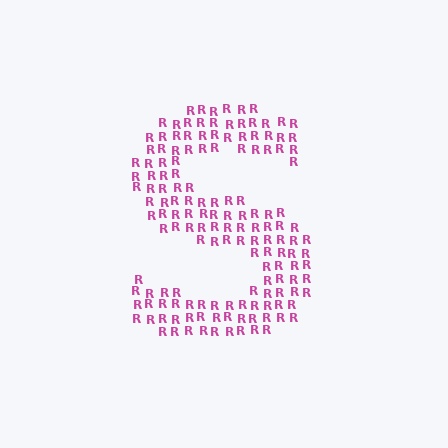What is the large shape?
The large shape is the letter S.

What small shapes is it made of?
It is made of small letter R's.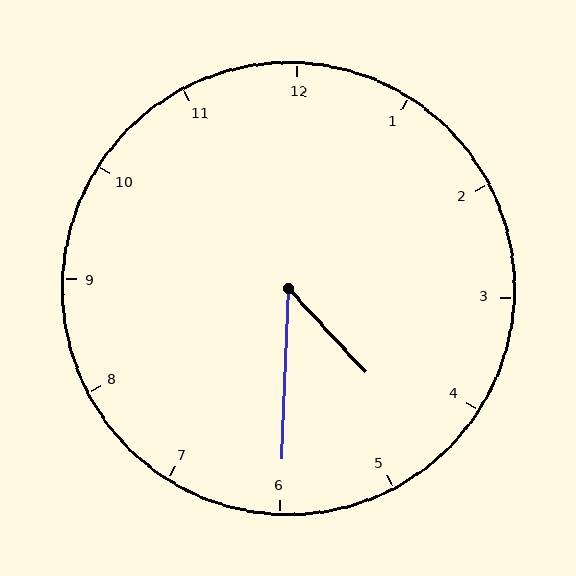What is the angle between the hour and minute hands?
Approximately 45 degrees.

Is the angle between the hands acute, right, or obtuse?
It is acute.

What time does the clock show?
4:30.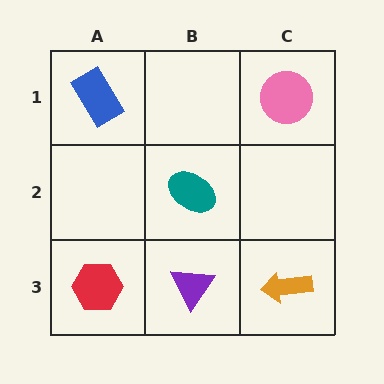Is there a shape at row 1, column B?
No, that cell is empty.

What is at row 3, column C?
An orange arrow.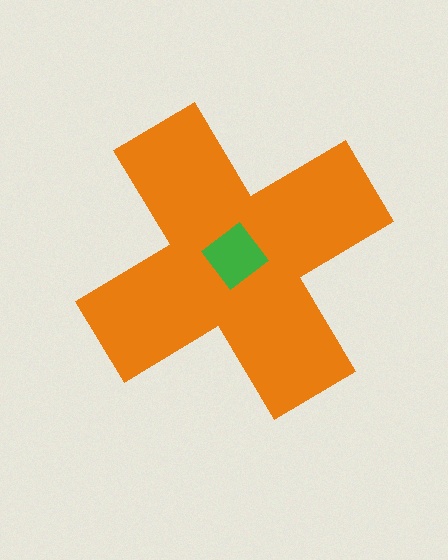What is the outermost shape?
The orange cross.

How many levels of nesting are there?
2.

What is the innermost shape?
The green diamond.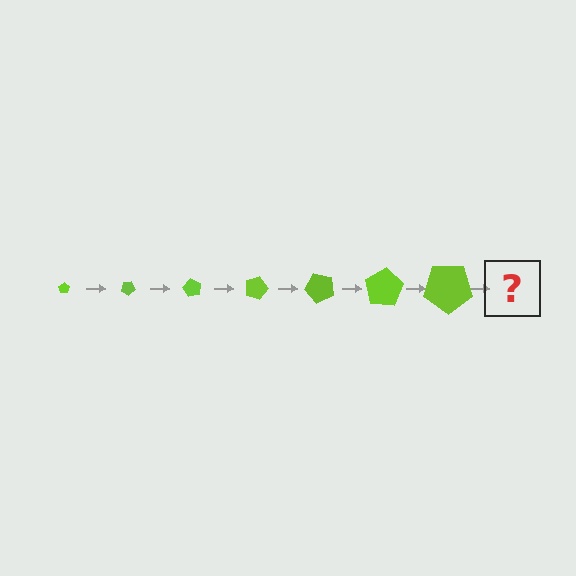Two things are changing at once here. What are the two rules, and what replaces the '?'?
The two rules are that the pentagon grows larger each step and it rotates 30 degrees each step. The '?' should be a pentagon, larger than the previous one and rotated 210 degrees from the start.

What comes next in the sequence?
The next element should be a pentagon, larger than the previous one and rotated 210 degrees from the start.